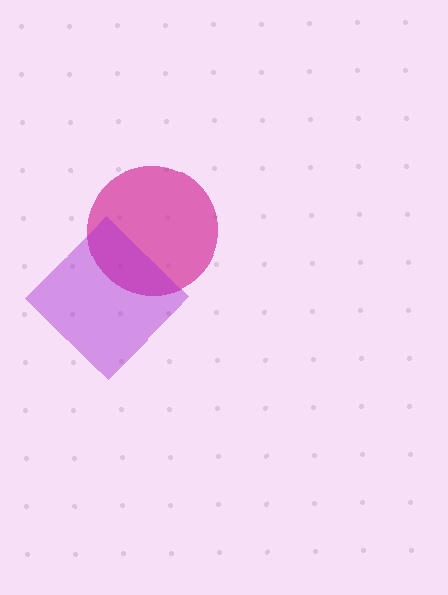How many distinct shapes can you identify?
There are 2 distinct shapes: a magenta circle, a purple diamond.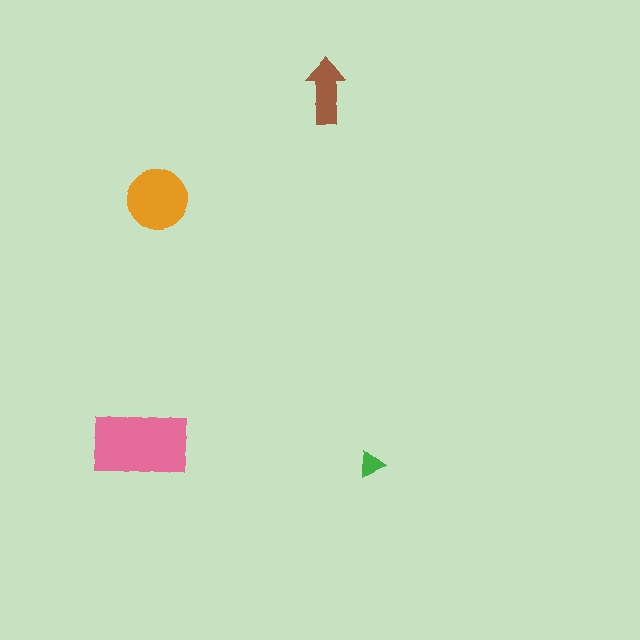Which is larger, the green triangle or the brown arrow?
The brown arrow.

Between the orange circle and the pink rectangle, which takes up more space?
The pink rectangle.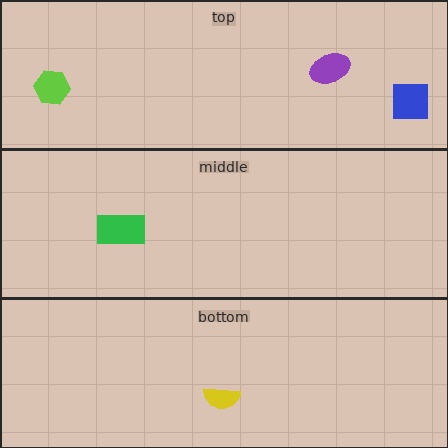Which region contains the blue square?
The top region.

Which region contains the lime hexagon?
The top region.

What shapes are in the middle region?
The green rectangle.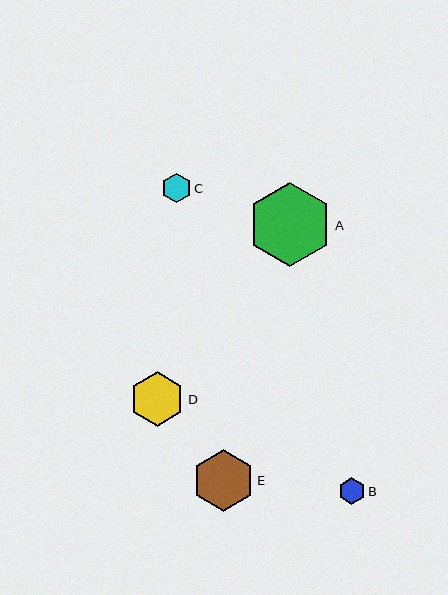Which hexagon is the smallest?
Hexagon B is the smallest with a size of approximately 27 pixels.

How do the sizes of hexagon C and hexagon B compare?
Hexagon C and hexagon B are approximately the same size.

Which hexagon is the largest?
Hexagon A is the largest with a size of approximately 84 pixels.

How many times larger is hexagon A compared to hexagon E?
Hexagon A is approximately 1.4 times the size of hexagon E.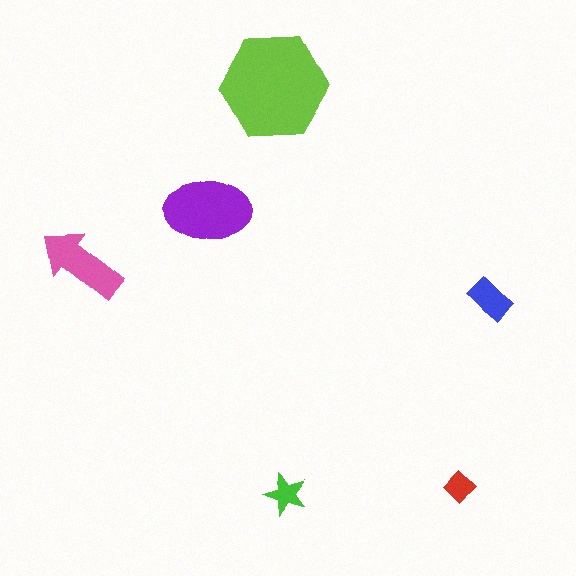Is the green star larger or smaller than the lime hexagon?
Smaller.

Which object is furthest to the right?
The blue rectangle is rightmost.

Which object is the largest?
The lime hexagon.